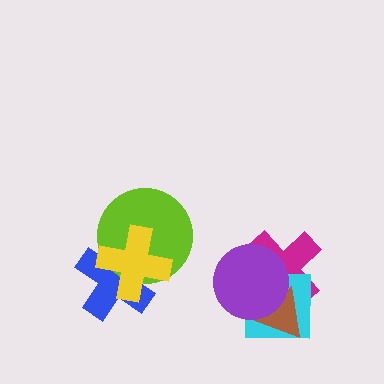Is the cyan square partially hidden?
Yes, it is partially covered by another shape.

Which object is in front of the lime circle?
The yellow cross is in front of the lime circle.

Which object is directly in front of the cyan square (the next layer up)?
The brown triangle is directly in front of the cyan square.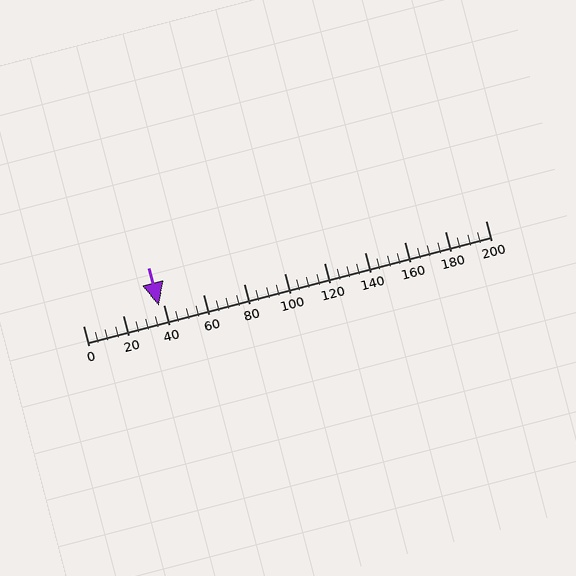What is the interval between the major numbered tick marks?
The major tick marks are spaced 20 units apart.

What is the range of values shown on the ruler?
The ruler shows values from 0 to 200.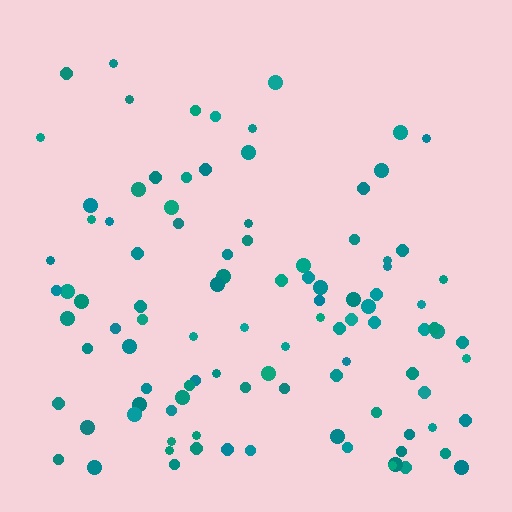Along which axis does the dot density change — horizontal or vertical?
Vertical.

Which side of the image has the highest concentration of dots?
The bottom.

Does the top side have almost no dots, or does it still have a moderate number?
Still a moderate number, just noticeably fewer than the bottom.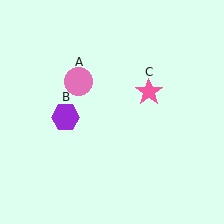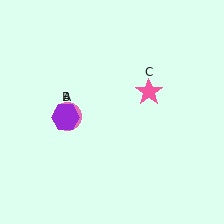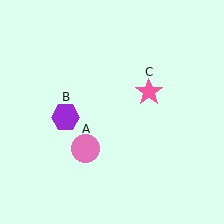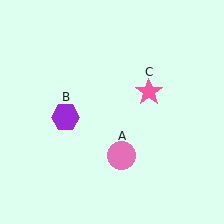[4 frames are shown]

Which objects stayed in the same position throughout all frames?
Purple hexagon (object B) and pink star (object C) remained stationary.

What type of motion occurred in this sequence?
The pink circle (object A) rotated counterclockwise around the center of the scene.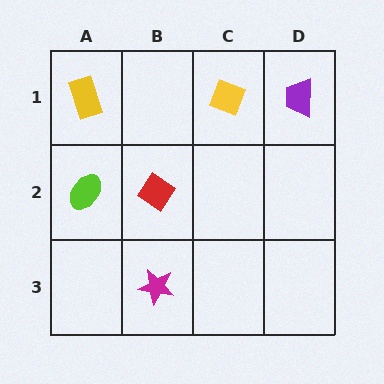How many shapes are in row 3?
1 shape.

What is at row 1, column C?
A yellow diamond.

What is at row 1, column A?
A yellow rectangle.